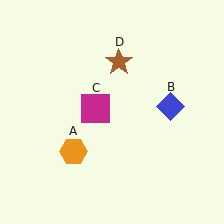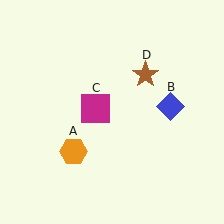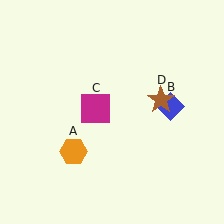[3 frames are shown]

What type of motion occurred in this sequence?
The brown star (object D) rotated clockwise around the center of the scene.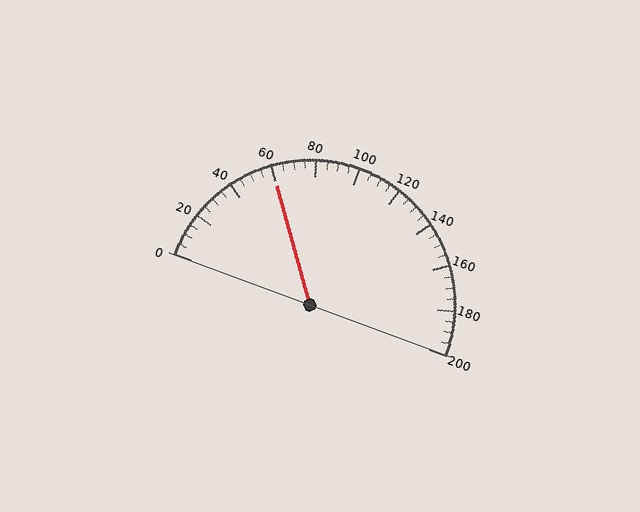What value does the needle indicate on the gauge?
The needle indicates approximately 60.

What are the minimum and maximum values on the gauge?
The gauge ranges from 0 to 200.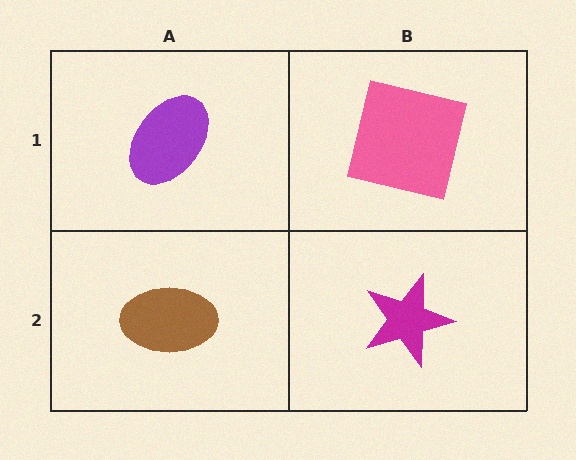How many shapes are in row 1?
2 shapes.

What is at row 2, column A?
A brown ellipse.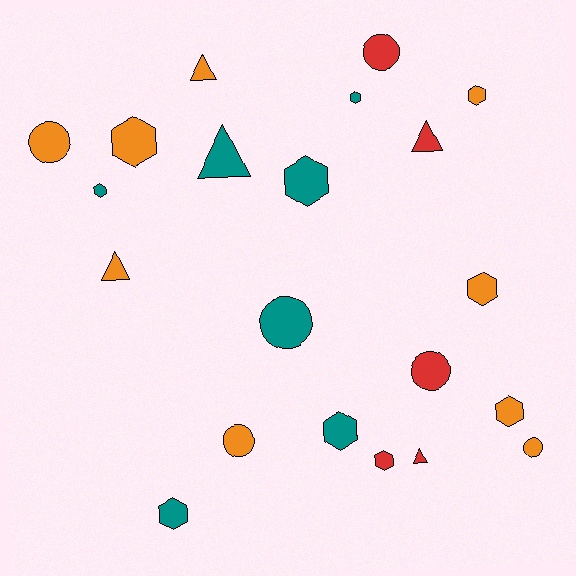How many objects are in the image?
There are 21 objects.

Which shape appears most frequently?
Hexagon, with 10 objects.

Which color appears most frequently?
Orange, with 9 objects.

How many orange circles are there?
There are 3 orange circles.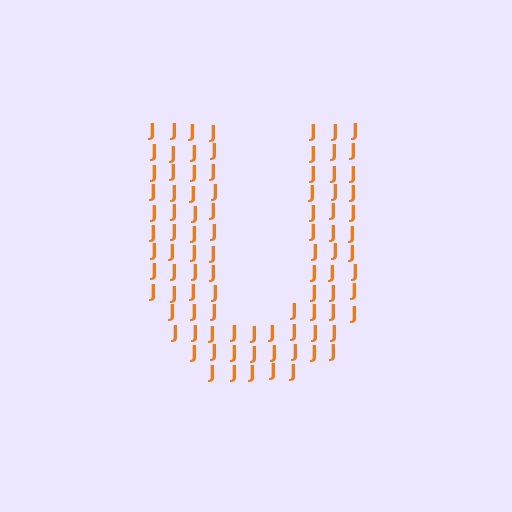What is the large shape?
The large shape is the letter U.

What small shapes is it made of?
It is made of small letter J's.